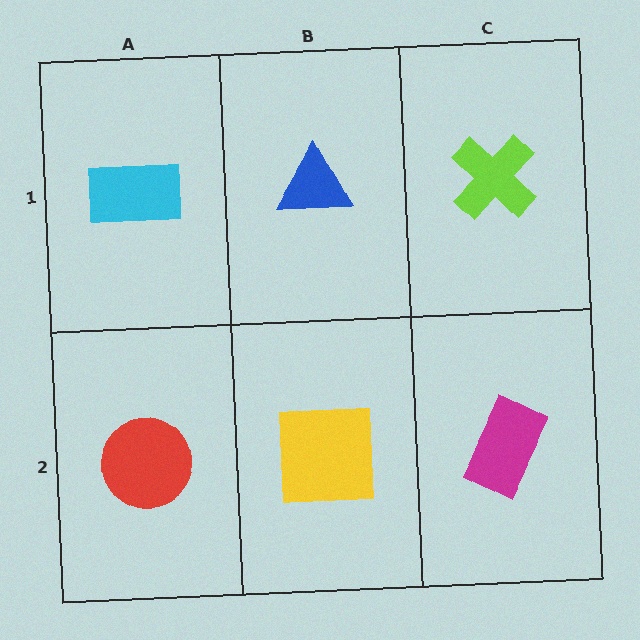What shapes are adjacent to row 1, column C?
A magenta rectangle (row 2, column C), a blue triangle (row 1, column B).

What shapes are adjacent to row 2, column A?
A cyan rectangle (row 1, column A), a yellow square (row 2, column B).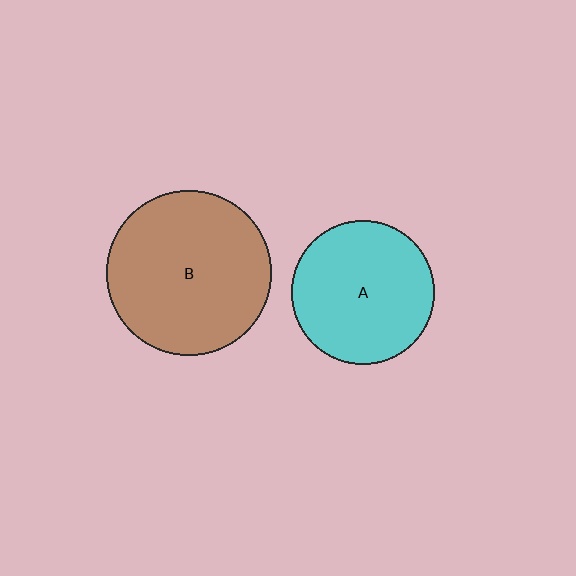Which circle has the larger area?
Circle B (brown).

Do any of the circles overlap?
No, none of the circles overlap.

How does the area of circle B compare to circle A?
Approximately 1.3 times.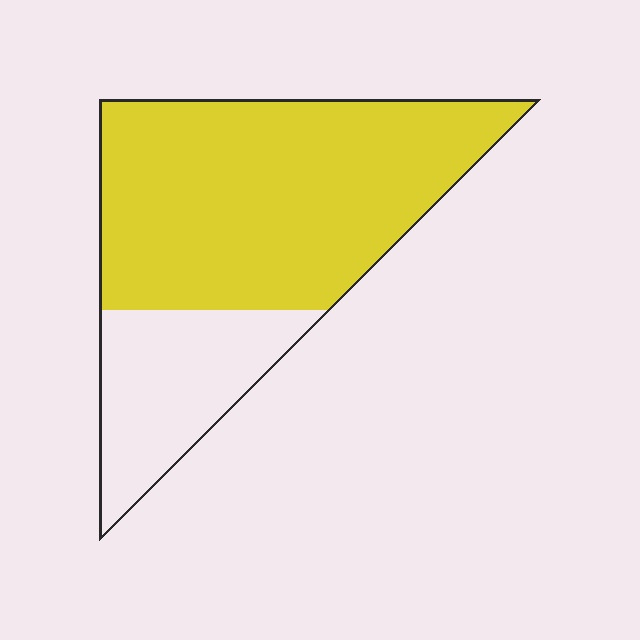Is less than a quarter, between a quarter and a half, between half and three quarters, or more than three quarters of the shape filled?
Between half and three quarters.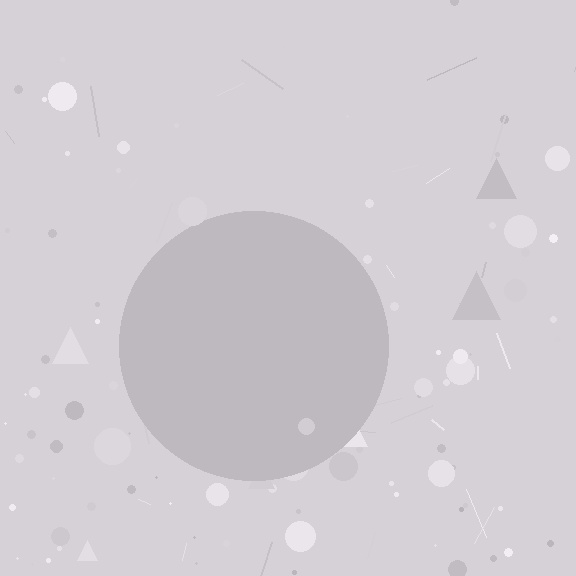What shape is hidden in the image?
A circle is hidden in the image.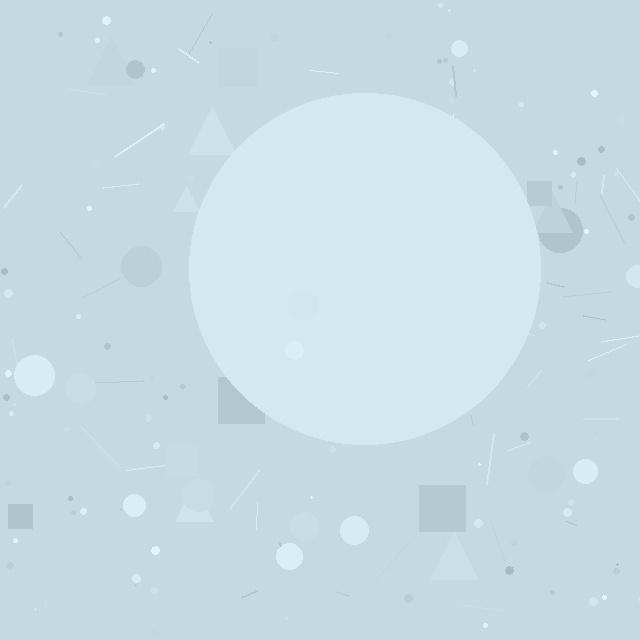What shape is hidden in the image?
A circle is hidden in the image.